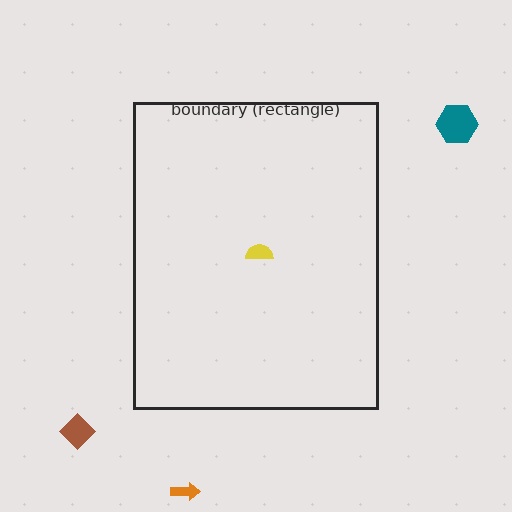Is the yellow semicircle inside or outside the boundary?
Inside.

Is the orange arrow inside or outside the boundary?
Outside.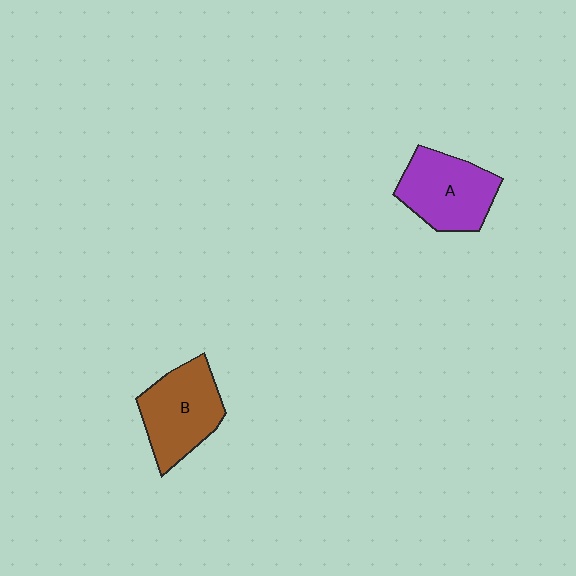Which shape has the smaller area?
Shape A (purple).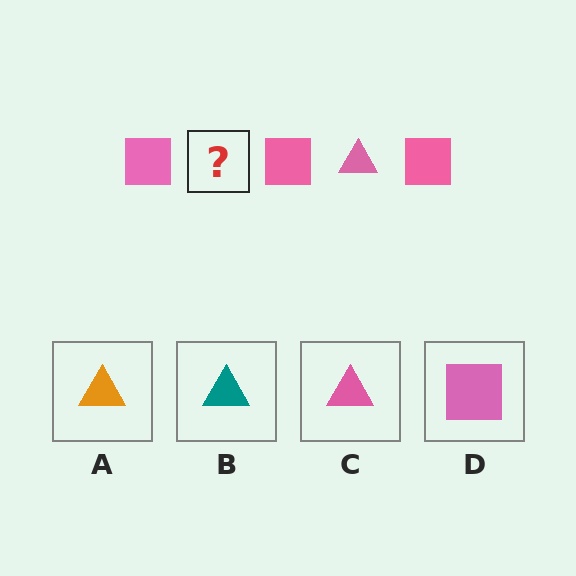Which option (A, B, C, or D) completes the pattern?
C.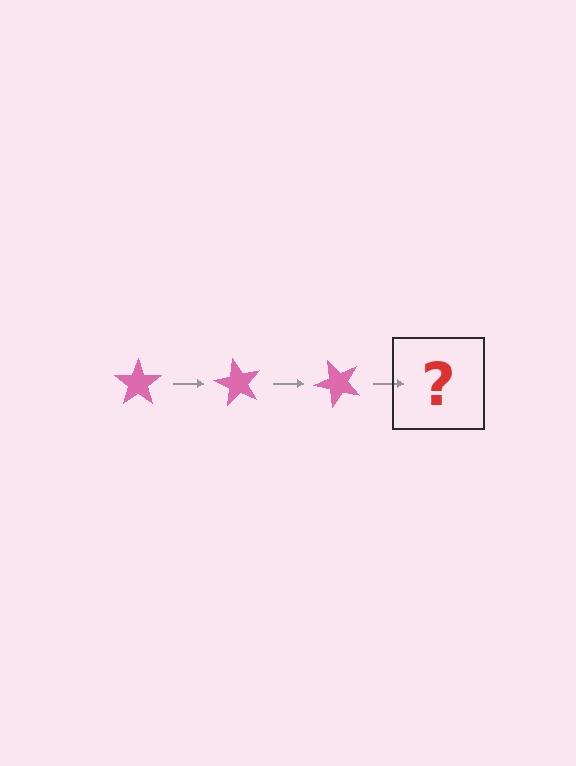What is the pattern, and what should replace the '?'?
The pattern is that the star rotates 60 degrees each step. The '?' should be a pink star rotated 180 degrees.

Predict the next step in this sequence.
The next step is a pink star rotated 180 degrees.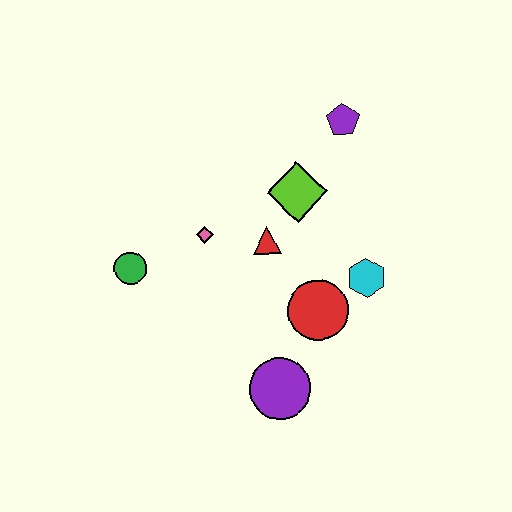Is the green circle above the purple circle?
Yes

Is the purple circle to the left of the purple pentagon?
Yes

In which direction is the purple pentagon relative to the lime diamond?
The purple pentagon is above the lime diamond.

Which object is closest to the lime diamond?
The red triangle is closest to the lime diamond.